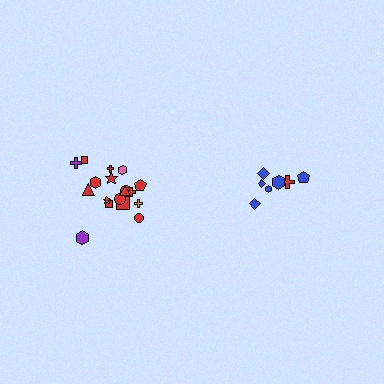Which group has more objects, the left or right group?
The left group.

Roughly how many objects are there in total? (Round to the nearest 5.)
Roughly 25 objects in total.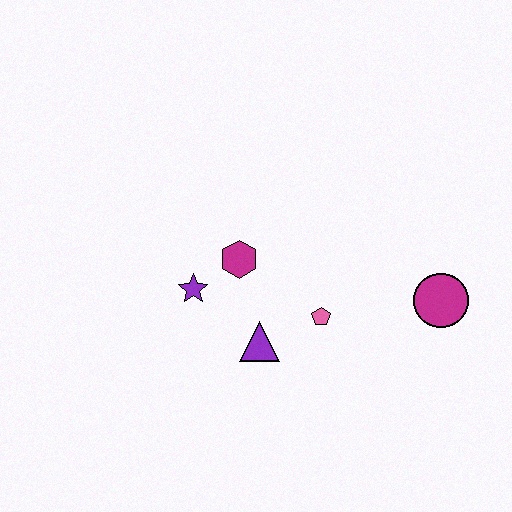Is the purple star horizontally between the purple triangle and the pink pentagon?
No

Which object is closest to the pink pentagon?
The purple triangle is closest to the pink pentagon.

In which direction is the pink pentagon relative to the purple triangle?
The pink pentagon is to the right of the purple triangle.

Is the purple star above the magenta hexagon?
No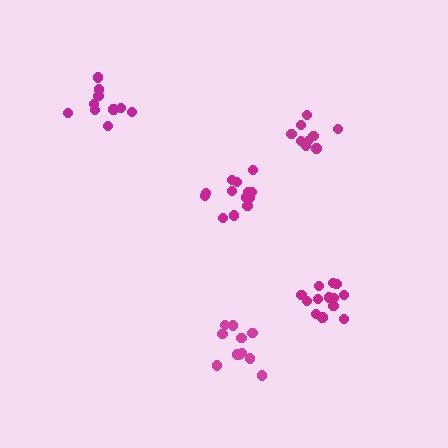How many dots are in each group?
Group 1: 10 dots, Group 2: 12 dots, Group 3: 13 dots, Group 4: 10 dots, Group 5: 13 dots (58 total).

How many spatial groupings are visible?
There are 5 spatial groupings.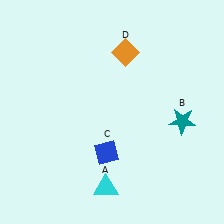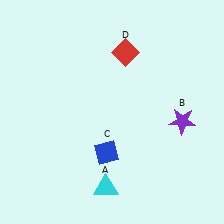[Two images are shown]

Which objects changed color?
B changed from teal to purple. D changed from orange to red.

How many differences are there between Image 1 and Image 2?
There are 2 differences between the two images.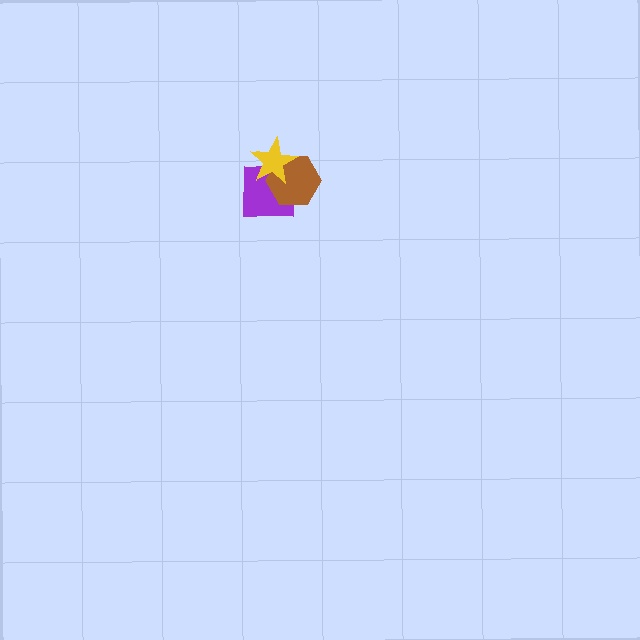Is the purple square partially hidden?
Yes, it is partially covered by another shape.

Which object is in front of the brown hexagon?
The yellow star is in front of the brown hexagon.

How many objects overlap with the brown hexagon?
2 objects overlap with the brown hexagon.